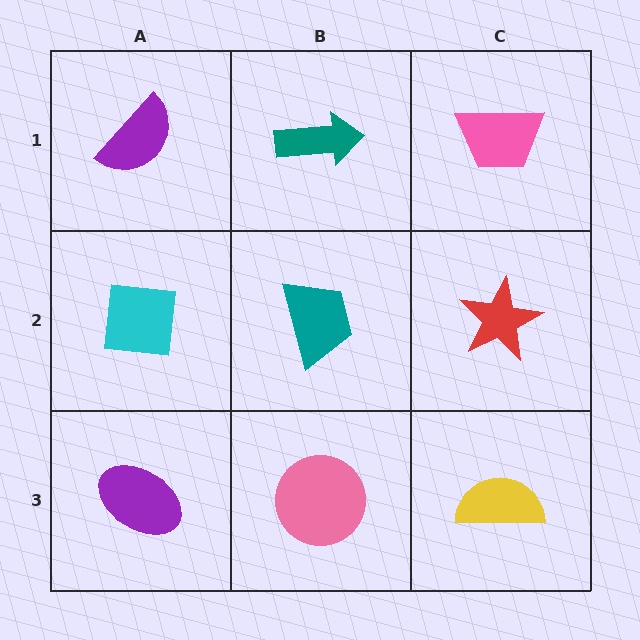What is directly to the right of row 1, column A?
A teal arrow.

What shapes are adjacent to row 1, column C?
A red star (row 2, column C), a teal arrow (row 1, column B).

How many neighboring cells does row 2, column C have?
3.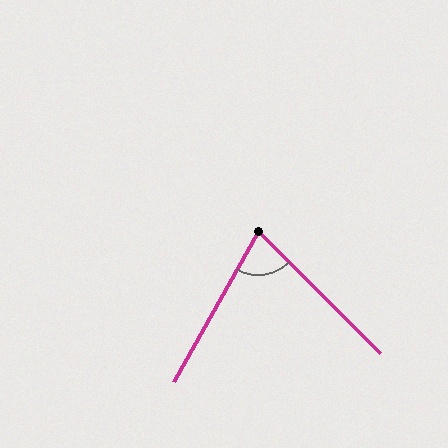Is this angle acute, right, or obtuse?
It is acute.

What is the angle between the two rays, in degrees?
Approximately 74 degrees.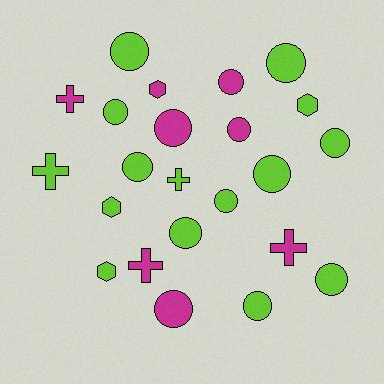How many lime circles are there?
There are 10 lime circles.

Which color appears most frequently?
Lime, with 15 objects.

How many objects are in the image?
There are 23 objects.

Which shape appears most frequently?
Circle, with 14 objects.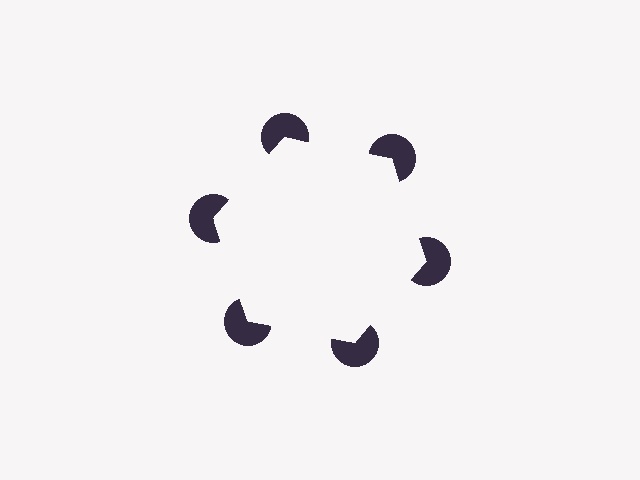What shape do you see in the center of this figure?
An illusory hexagon — its edges are inferred from the aligned wedge cuts in the pac-man discs, not physically drawn.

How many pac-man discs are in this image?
There are 6 — one at each vertex of the illusory hexagon.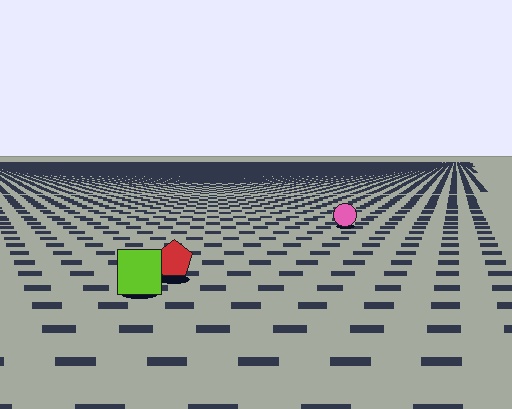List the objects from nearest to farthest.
From nearest to farthest: the lime square, the red pentagon, the pink circle.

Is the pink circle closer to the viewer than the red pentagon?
No. The red pentagon is closer — you can tell from the texture gradient: the ground texture is coarser near it.